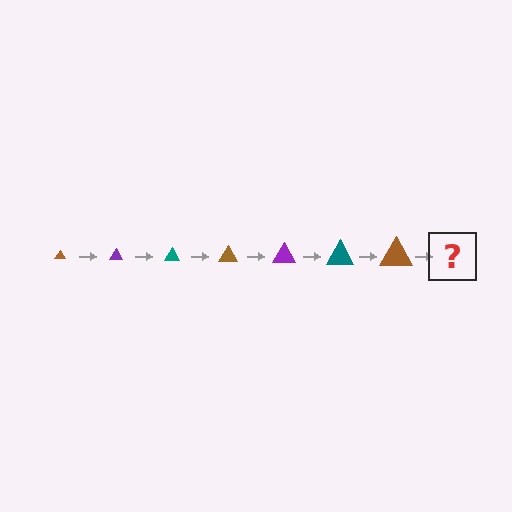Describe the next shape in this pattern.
It should be a purple triangle, larger than the previous one.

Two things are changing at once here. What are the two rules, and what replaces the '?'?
The two rules are that the triangle grows larger each step and the color cycles through brown, purple, and teal. The '?' should be a purple triangle, larger than the previous one.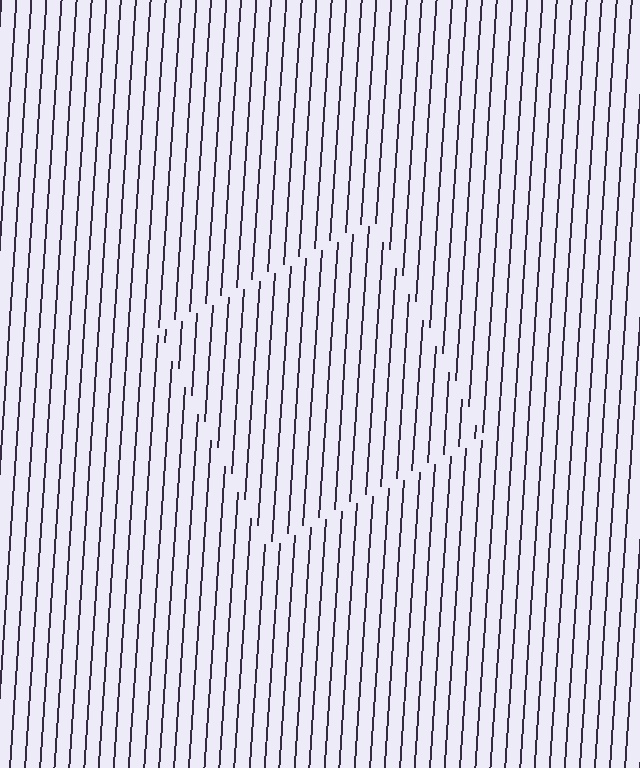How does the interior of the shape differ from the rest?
The interior of the shape contains the same grating, shifted by half a period — the contour is defined by the phase discontinuity where line-ends from the inner and outer gratings abut.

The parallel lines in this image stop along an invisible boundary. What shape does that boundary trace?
An illusory square. The interior of the shape contains the same grating, shifted by half a period — the contour is defined by the phase discontinuity where line-ends from the inner and outer gratings abut.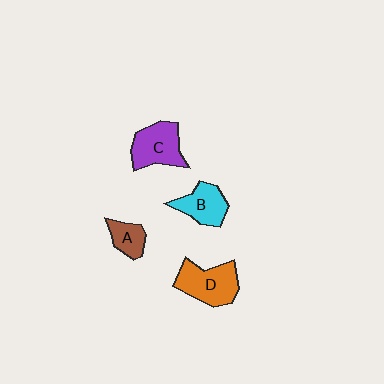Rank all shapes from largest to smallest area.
From largest to smallest: D (orange), C (purple), B (cyan), A (brown).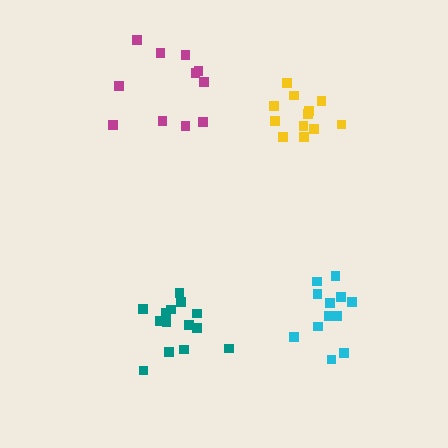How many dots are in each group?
Group 1: 14 dots, Group 2: 12 dots, Group 3: 12 dots, Group 4: 11 dots (49 total).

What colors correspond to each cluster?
The clusters are colored: teal, cyan, yellow, magenta.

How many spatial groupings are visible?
There are 4 spatial groupings.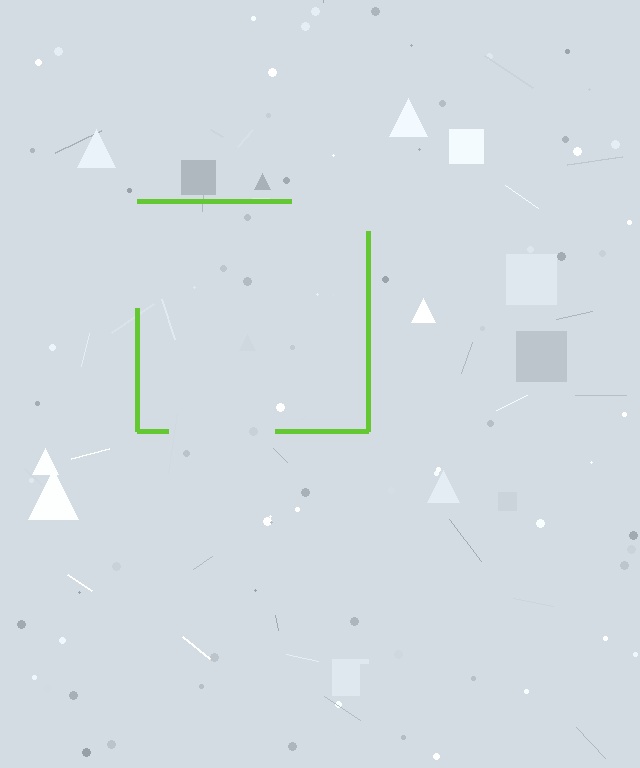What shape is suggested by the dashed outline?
The dashed outline suggests a square.